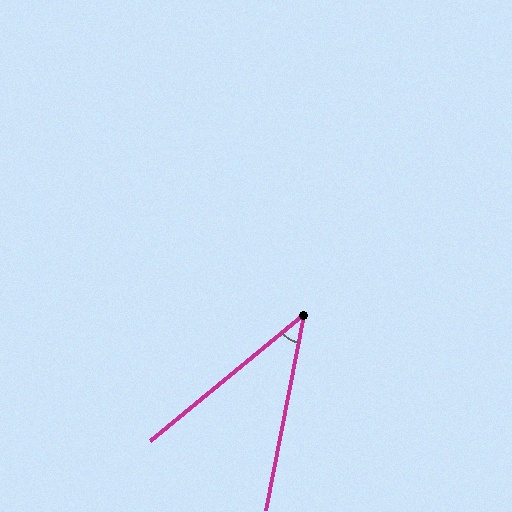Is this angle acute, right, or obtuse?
It is acute.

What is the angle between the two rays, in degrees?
Approximately 40 degrees.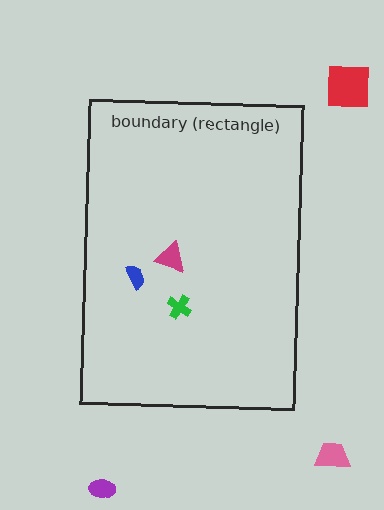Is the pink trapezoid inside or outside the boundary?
Outside.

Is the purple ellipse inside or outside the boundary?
Outside.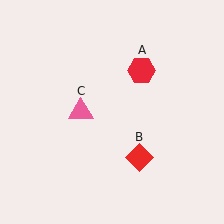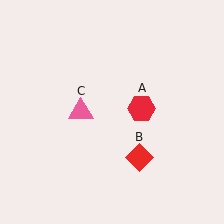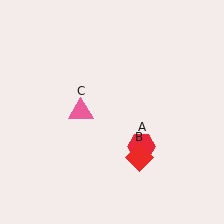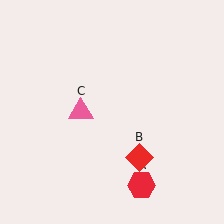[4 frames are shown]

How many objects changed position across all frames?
1 object changed position: red hexagon (object A).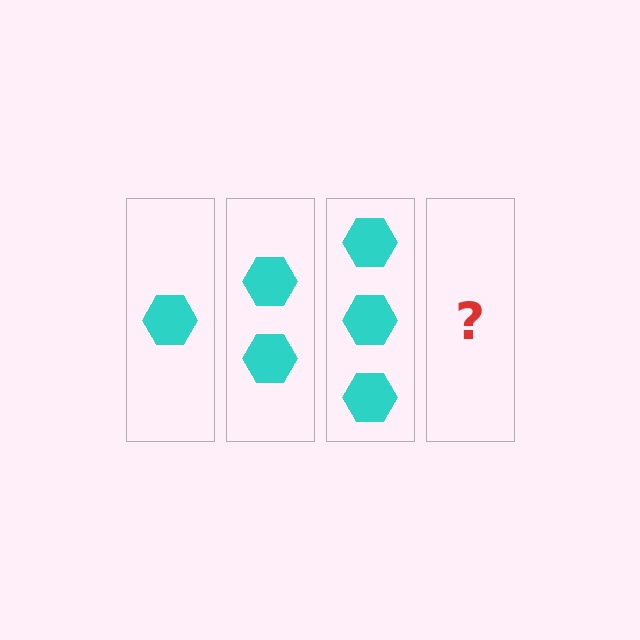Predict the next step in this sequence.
The next step is 4 hexagons.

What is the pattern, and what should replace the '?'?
The pattern is that each step adds one more hexagon. The '?' should be 4 hexagons.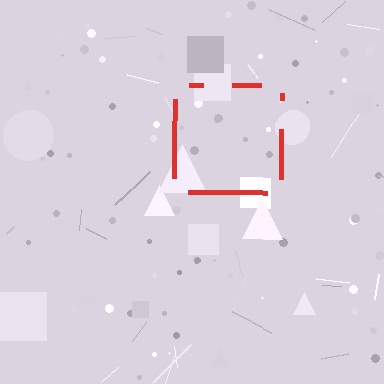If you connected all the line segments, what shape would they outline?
They would outline a square.